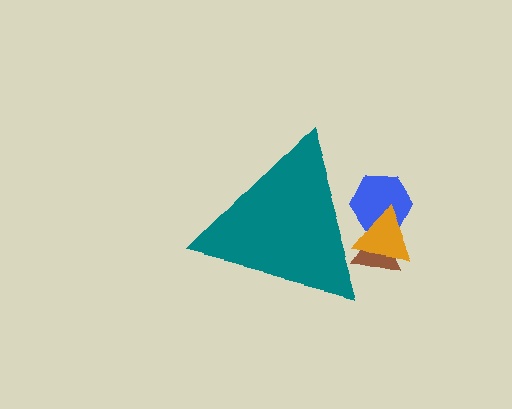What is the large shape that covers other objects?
A teal triangle.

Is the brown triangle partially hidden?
Yes, the brown triangle is partially hidden behind the teal triangle.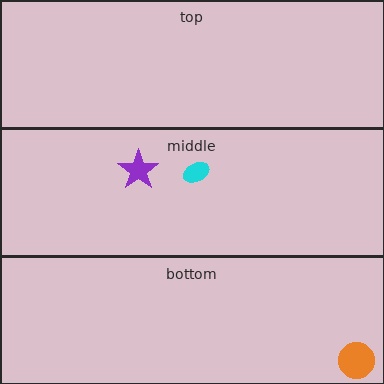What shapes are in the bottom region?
The orange circle.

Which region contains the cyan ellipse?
The middle region.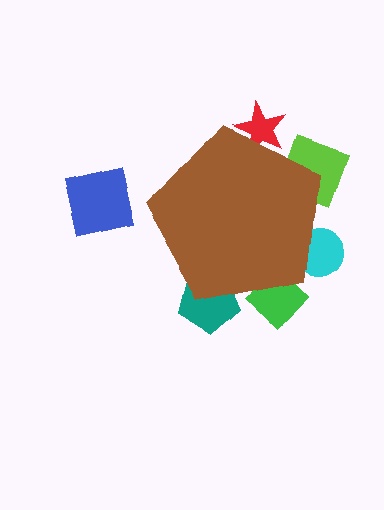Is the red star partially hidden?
Yes, the red star is partially hidden behind the brown pentagon.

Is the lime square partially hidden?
Yes, the lime square is partially hidden behind the brown pentagon.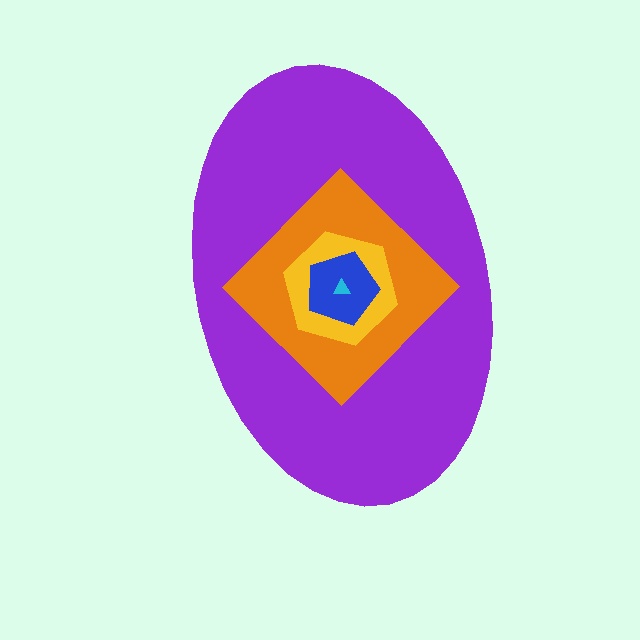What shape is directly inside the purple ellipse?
The orange diamond.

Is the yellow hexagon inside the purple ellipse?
Yes.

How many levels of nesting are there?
5.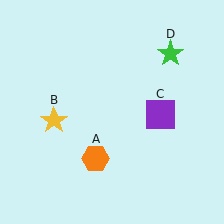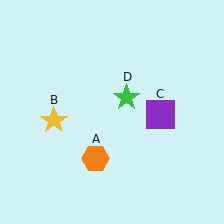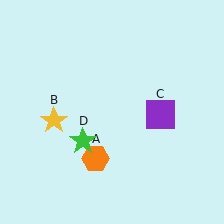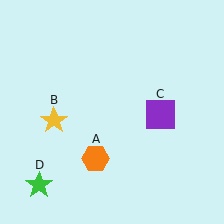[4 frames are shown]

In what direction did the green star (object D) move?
The green star (object D) moved down and to the left.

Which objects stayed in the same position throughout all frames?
Orange hexagon (object A) and yellow star (object B) and purple square (object C) remained stationary.